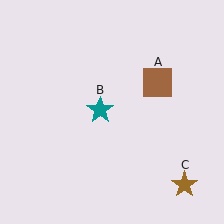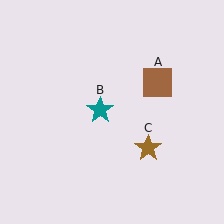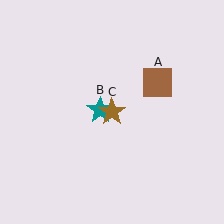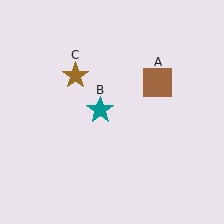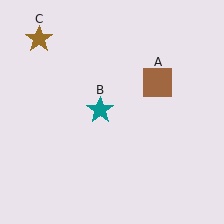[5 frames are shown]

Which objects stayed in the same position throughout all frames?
Brown square (object A) and teal star (object B) remained stationary.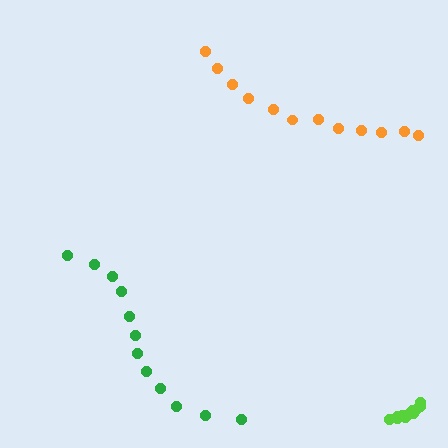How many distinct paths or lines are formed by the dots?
There are 3 distinct paths.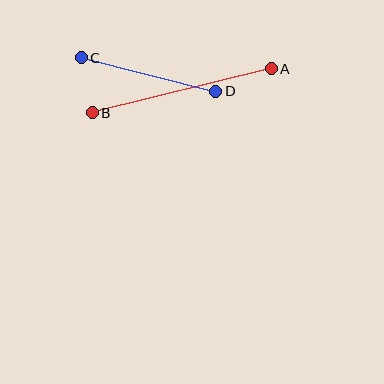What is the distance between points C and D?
The distance is approximately 138 pixels.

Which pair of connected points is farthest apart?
Points A and B are farthest apart.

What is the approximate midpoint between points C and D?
The midpoint is at approximately (149, 74) pixels.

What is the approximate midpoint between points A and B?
The midpoint is at approximately (182, 91) pixels.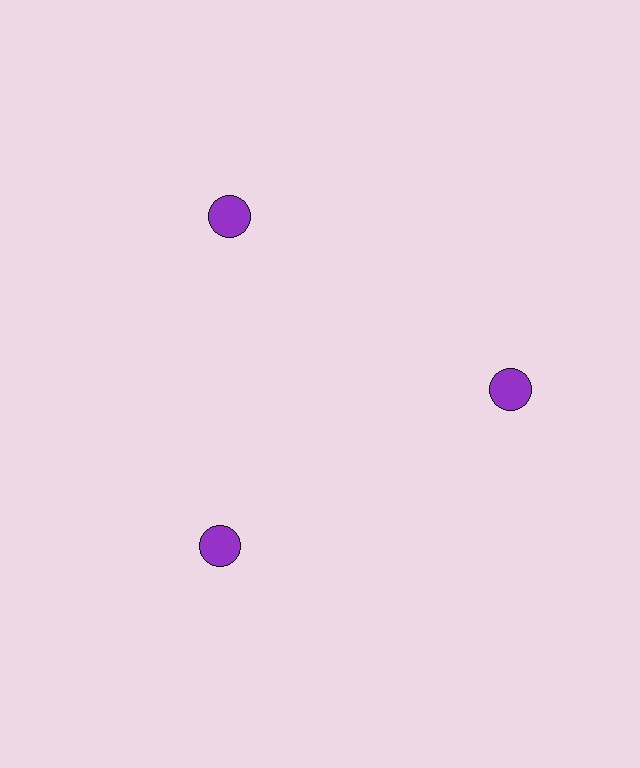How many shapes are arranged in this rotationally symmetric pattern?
There are 3 shapes, arranged in 3 groups of 1.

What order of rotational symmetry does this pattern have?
This pattern has 3-fold rotational symmetry.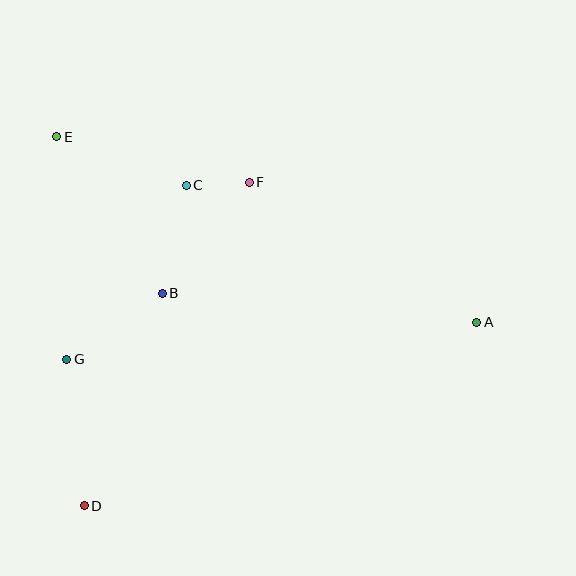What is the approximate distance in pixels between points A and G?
The distance between A and G is approximately 412 pixels.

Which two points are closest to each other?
Points C and F are closest to each other.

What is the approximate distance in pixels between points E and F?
The distance between E and F is approximately 198 pixels.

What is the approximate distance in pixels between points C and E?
The distance between C and E is approximately 139 pixels.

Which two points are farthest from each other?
Points A and E are farthest from each other.